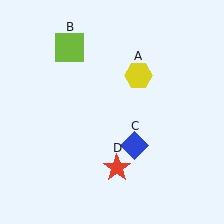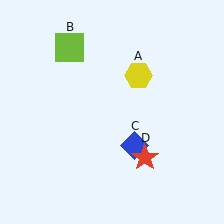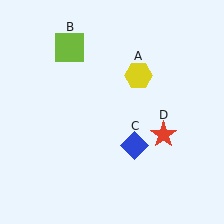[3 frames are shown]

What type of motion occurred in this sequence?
The red star (object D) rotated counterclockwise around the center of the scene.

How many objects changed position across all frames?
1 object changed position: red star (object D).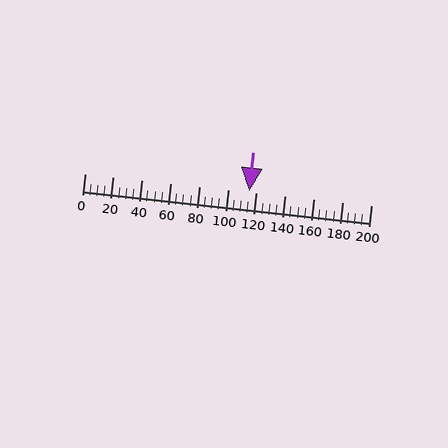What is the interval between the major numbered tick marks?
The major tick marks are spaced 20 units apart.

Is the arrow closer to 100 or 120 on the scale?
The arrow is closer to 120.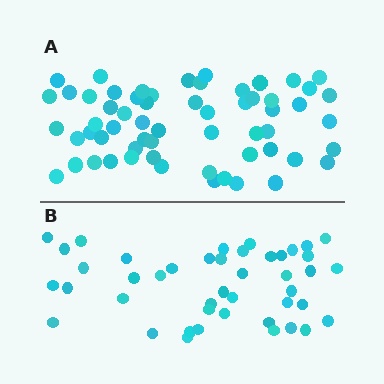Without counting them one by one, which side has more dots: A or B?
Region A (the top region) has more dots.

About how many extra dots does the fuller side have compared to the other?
Region A has approximately 15 more dots than region B.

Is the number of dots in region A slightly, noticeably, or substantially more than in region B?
Region A has noticeably more, but not dramatically so. The ratio is roughly 1.4 to 1.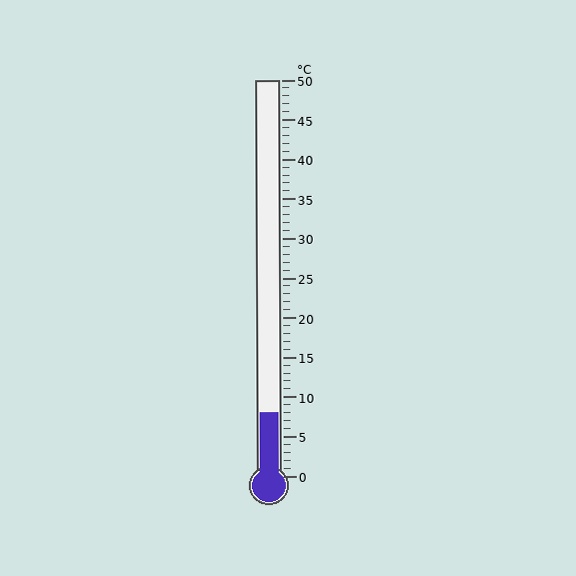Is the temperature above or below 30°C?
The temperature is below 30°C.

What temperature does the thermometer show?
The thermometer shows approximately 8°C.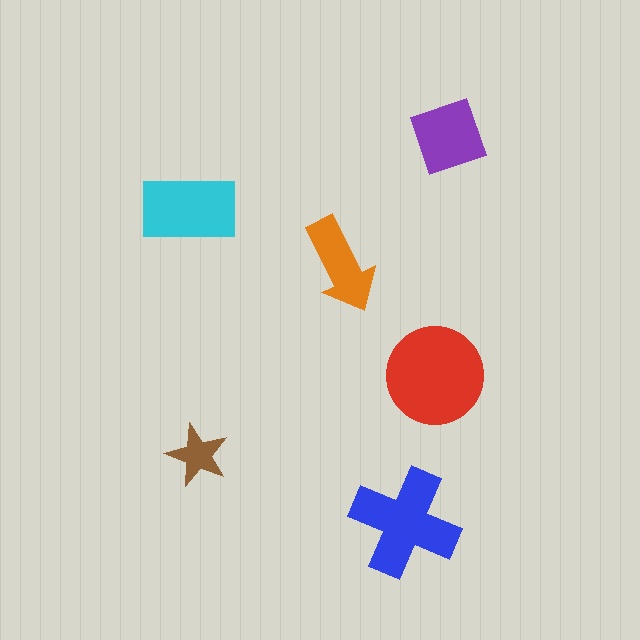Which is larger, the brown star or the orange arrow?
The orange arrow.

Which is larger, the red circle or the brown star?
The red circle.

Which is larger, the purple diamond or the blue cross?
The blue cross.